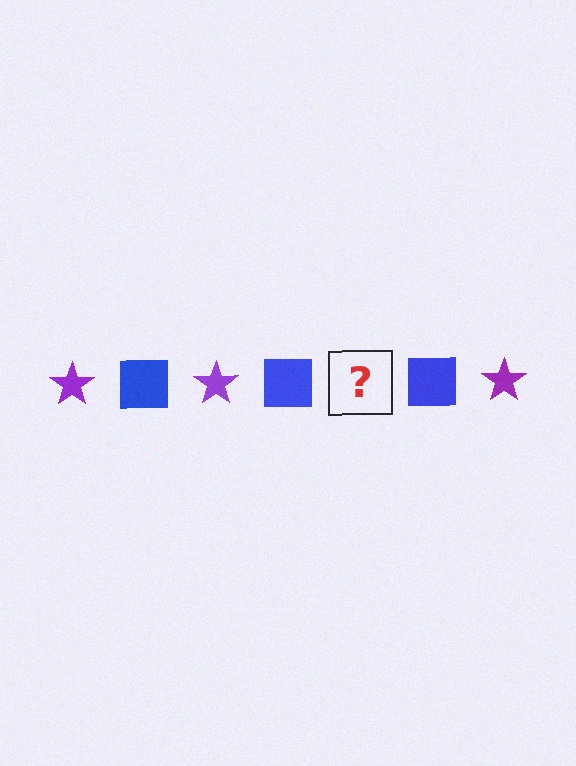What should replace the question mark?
The question mark should be replaced with a purple star.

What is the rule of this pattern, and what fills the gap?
The rule is that the pattern alternates between purple star and blue square. The gap should be filled with a purple star.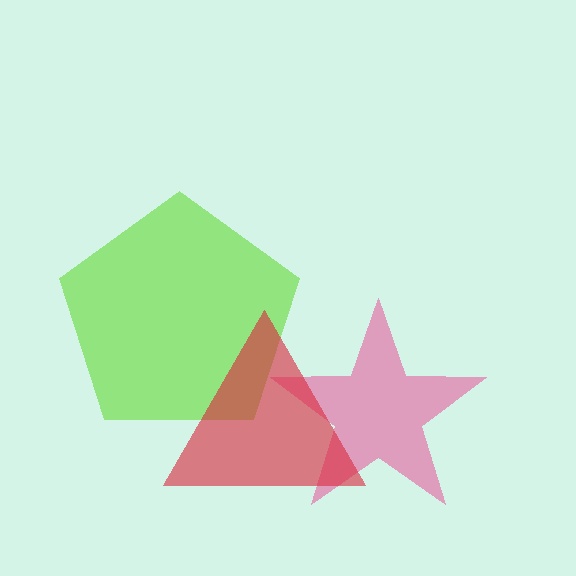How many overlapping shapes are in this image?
There are 3 overlapping shapes in the image.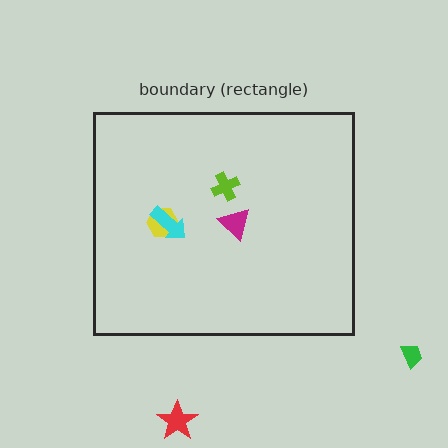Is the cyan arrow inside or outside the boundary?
Inside.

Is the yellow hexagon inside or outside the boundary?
Inside.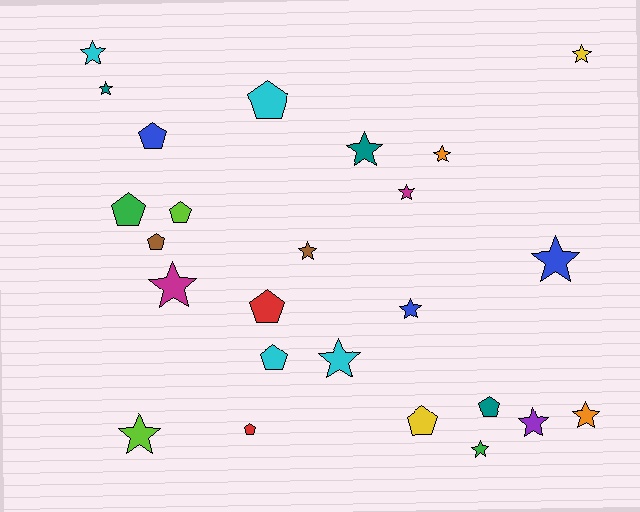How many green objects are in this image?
There are 2 green objects.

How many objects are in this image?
There are 25 objects.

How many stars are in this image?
There are 15 stars.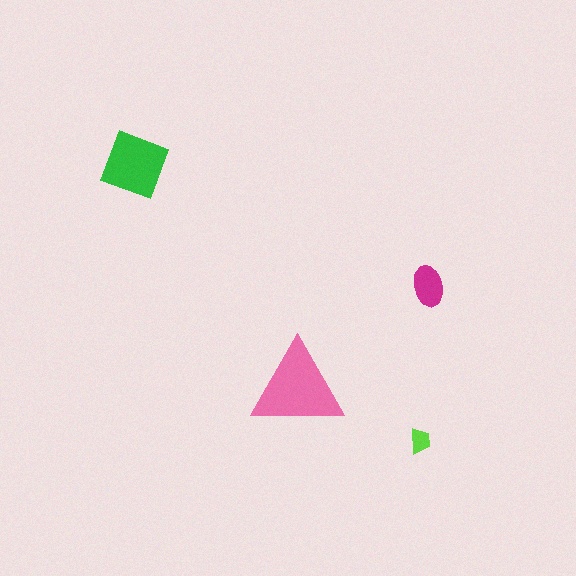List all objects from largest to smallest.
The pink triangle, the green square, the magenta ellipse, the lime trapezoid.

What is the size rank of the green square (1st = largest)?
2nd.